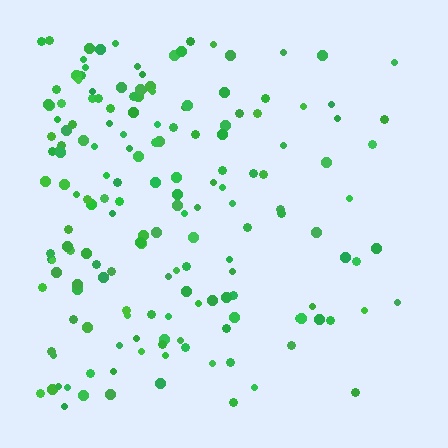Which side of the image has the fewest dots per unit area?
The right.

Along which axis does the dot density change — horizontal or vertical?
Horizontal.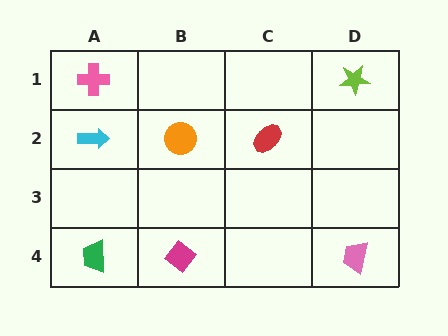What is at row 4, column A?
A green trapezoid.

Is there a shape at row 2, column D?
No, that cell is empty.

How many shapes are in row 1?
2 shapes.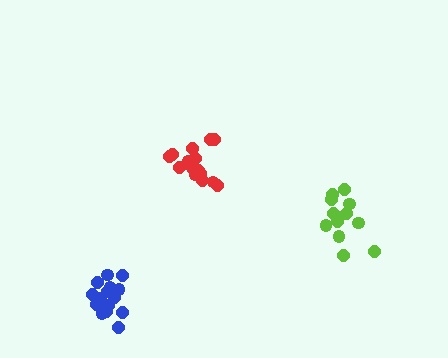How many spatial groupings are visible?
There are 3 spatial groupings.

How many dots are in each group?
Group 1: 16 dots, Group 2: 12 dots, Group 3: 15 dots (43 total).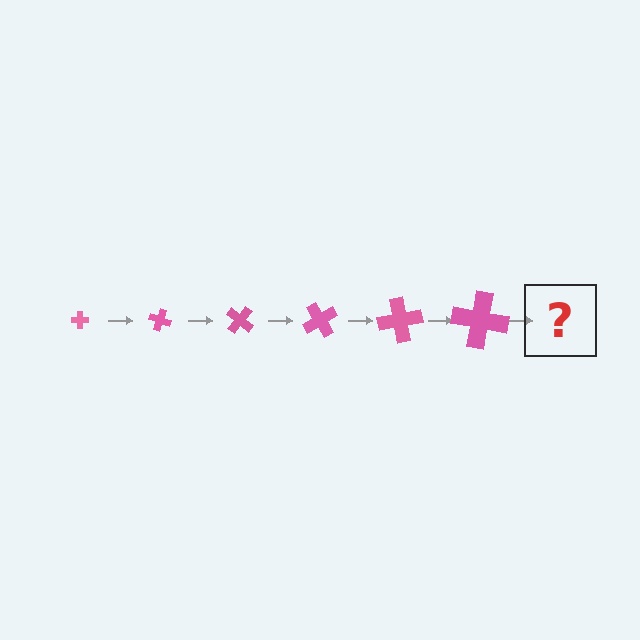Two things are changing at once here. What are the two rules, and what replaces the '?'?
The two rules are that the cross grows larger each step and it rotates 20 degrees each step. The '?' should be a cross, larger than the previous one and rotated 120 degrees from the start.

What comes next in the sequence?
The next element should be a cross, larger than the previous one and rotated 120 degrees from the start.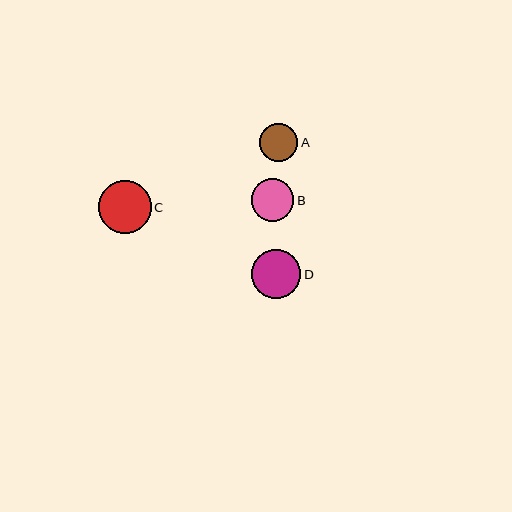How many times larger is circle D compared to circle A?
Circle D is approximately 1.3 times the size of circle A.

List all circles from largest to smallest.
From largest to smallest: C, D, B, A.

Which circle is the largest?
Circle C is the largest with a size of approximately 52 pixels.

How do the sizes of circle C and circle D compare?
Circle C and circle D are approximately the same size.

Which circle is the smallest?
Circle A is the smallest with a size of approximately 39 pixels.